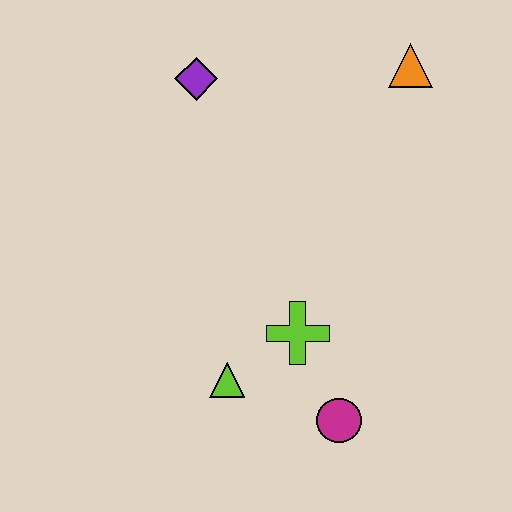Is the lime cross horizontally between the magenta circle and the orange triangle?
No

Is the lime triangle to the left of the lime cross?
Yes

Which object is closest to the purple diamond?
The orange triangle is closest to the purple diamond.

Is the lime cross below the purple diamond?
Yes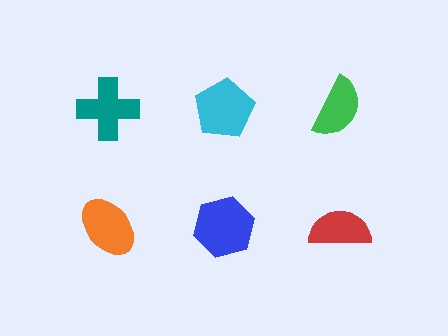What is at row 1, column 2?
A cyan pentagon.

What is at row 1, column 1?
A teal cross.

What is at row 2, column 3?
A red semicircle.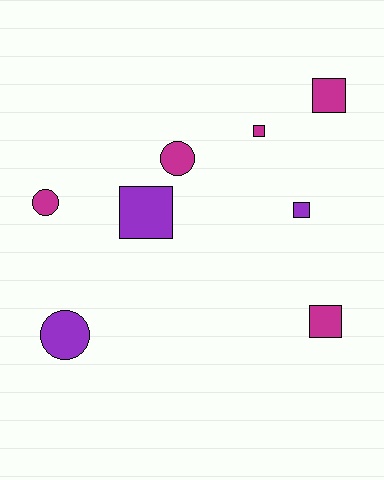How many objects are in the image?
There are 8 objects.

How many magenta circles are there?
There are 2 magenta circles.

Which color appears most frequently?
Magenta, with 5 objects.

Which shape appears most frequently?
Square, with 5 objects.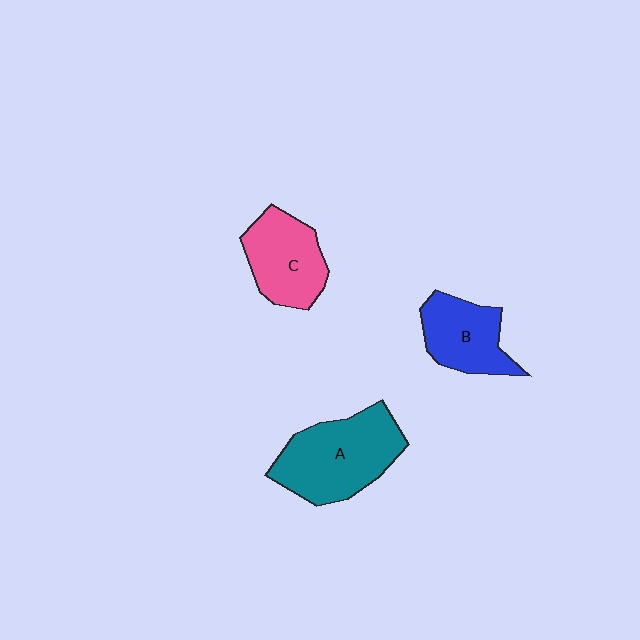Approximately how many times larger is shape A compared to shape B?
Approximately 1.5 times.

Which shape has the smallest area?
Shape B (blue).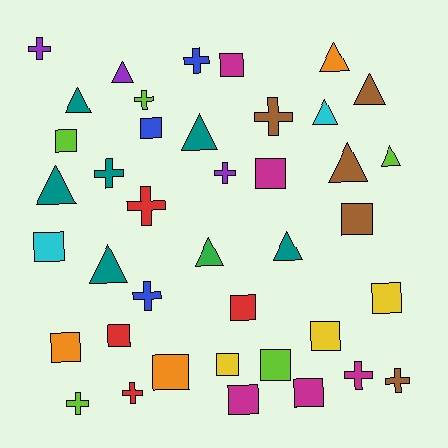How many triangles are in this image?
There are 12 triangles.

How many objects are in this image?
There are 40 objects.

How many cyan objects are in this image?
There are 2 cyan objects.